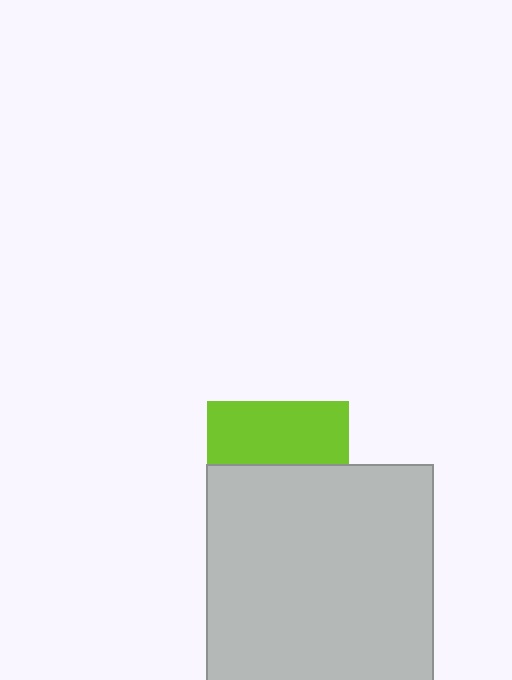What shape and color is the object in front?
The object in front is a light gray square.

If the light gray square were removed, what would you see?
You would see the complete lime square.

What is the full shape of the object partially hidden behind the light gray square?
The partially hidden object is a lime square.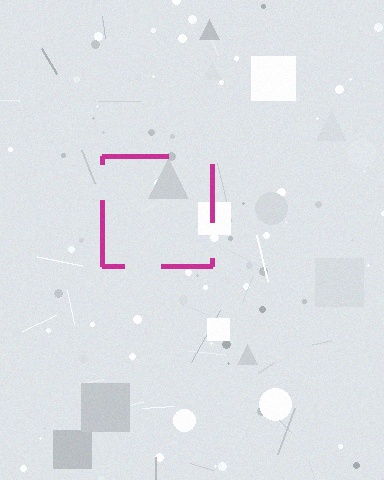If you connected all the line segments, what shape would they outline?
They would outline a square.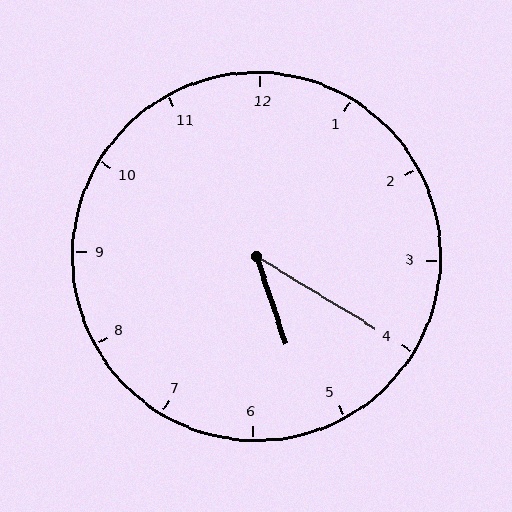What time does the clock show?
5:20.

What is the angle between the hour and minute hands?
Approximately 40 degrees.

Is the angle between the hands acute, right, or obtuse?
It is acute.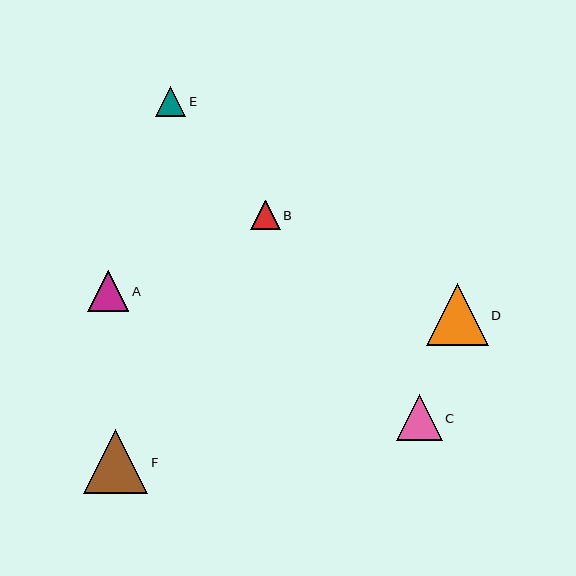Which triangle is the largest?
Triangle F is the largest with a size of approximately 64 pixels.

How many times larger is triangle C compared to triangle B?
Triangle C is approximately 1.6 times the size of triangle B.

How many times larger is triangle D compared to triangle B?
Triangle D is approximately 2.1 times the size of triangle B.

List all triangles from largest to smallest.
From largest to smallest: F, D, C, A, E, B.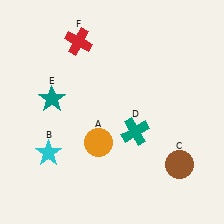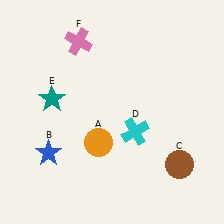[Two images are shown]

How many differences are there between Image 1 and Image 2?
There are 3 differences between the two images.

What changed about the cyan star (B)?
In Image 1, B is cyan. In Image 2, it changed to blue.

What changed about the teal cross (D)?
In Image 1, D is teal. In Image 2, it changed to cyan.